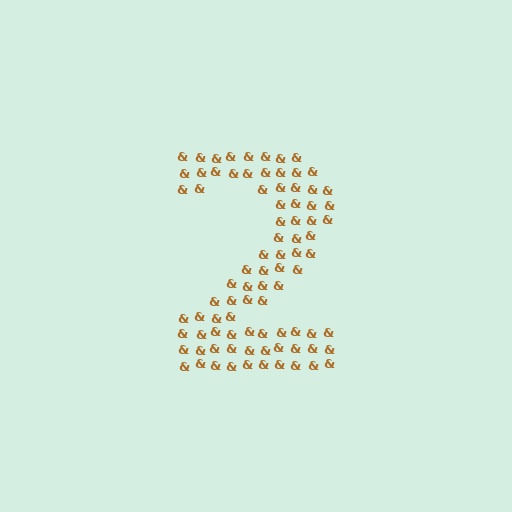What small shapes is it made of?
It is made of small ampersands.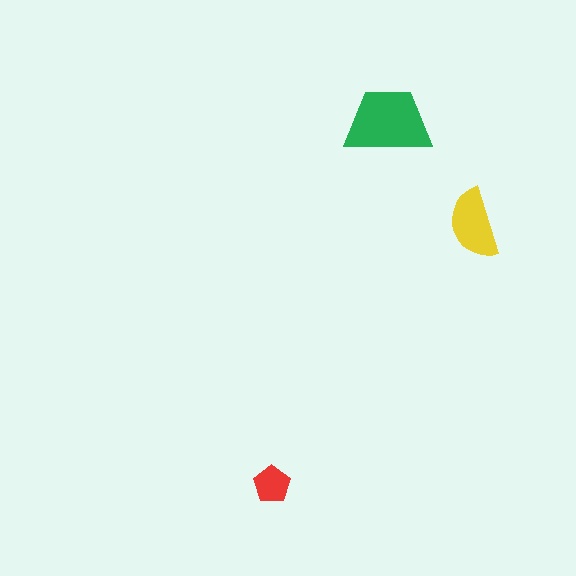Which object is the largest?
The green trapezoid.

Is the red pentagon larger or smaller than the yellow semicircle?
Smaller.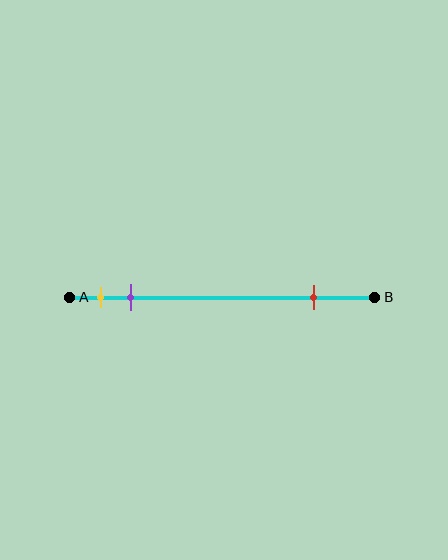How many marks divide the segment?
There are 3 marks dividing the segment.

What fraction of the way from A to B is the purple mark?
The purple mark is approximately 20% (0.2) of the way from A to B.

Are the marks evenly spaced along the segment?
No, the marks are not evenly spaced.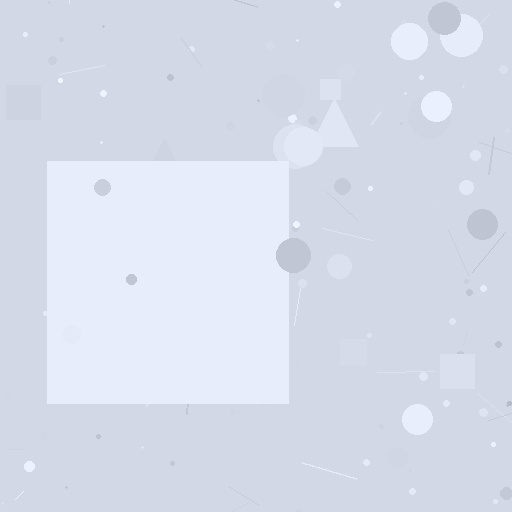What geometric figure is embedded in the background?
A square is embedded in the background.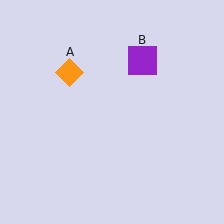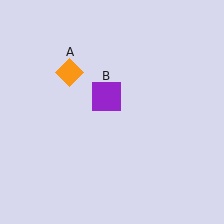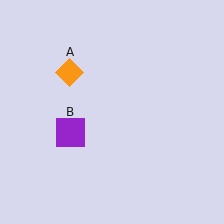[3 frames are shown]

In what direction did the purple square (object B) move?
The purple square (object B) moved down and to the left.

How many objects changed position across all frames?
1 object changed position: purple square (object B).